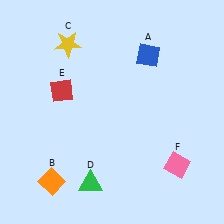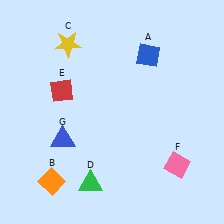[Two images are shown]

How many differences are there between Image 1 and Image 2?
There is 1 difference between the two images.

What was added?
A blue triangle (G) was added in Image 2.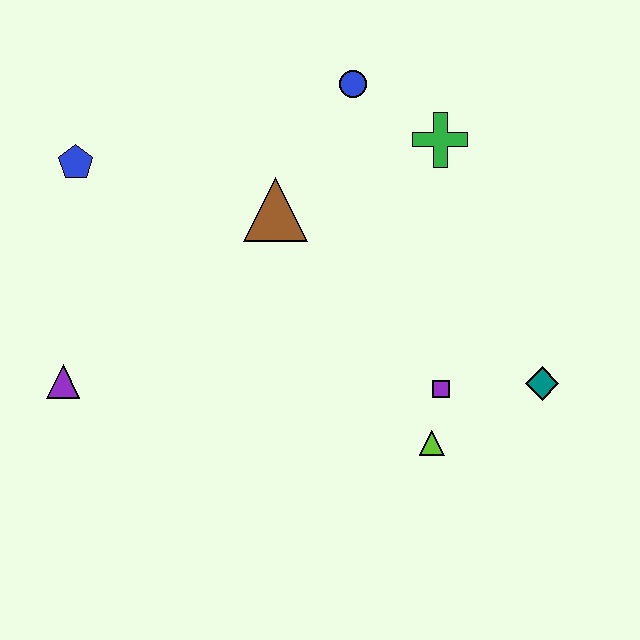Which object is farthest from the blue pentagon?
The teal diamond is farthest from the blue pentagon.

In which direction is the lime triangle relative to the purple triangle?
The lime triangle is to the right of the purple triangle.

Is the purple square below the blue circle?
Yes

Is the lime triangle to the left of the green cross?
Yes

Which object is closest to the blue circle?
The green cross is closest to the blue circle.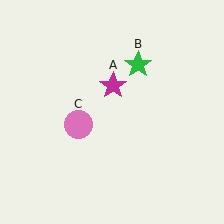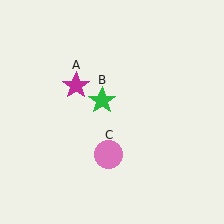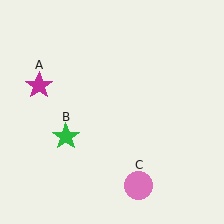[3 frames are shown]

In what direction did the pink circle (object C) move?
The pink circle (object C) moved down and to the right.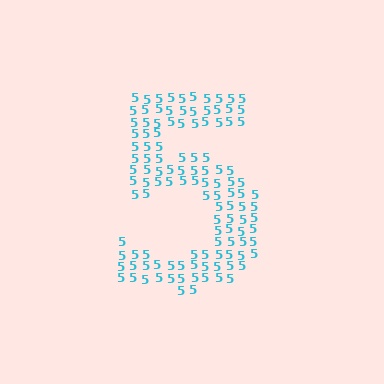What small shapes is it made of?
It is made of small digit 5's.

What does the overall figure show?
The overall figure shows the digit 5.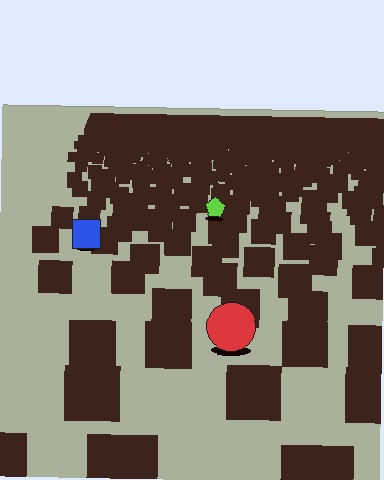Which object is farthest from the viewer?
The lime pentagon is farthest from the viewer. It appears smaller and the ground texture around it is denser.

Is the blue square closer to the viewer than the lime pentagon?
Yes. The blue square is closer — you can tell from the texture gradient: the ground texture is coarser near it.